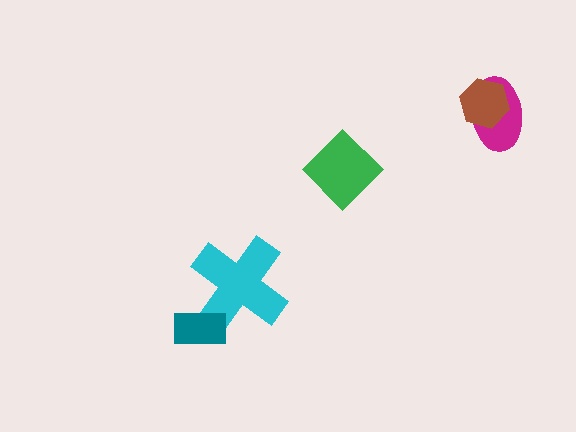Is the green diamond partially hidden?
No, no other shape covers it.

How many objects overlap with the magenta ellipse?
1 object overlaps with the magenta ellipse.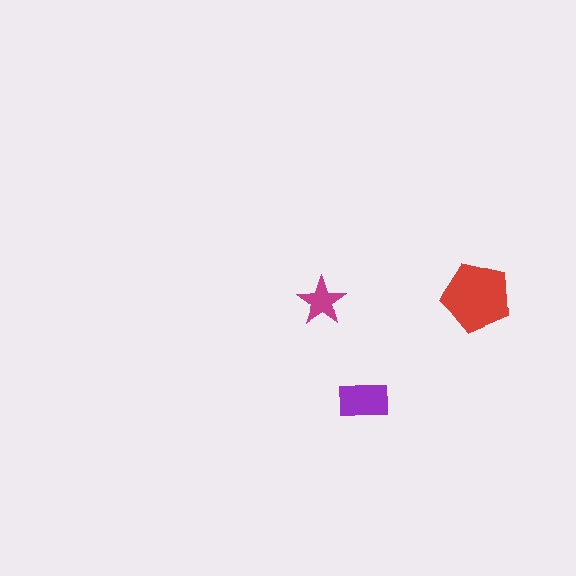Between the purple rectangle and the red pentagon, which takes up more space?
The red pentagon.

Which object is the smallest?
The magenta star.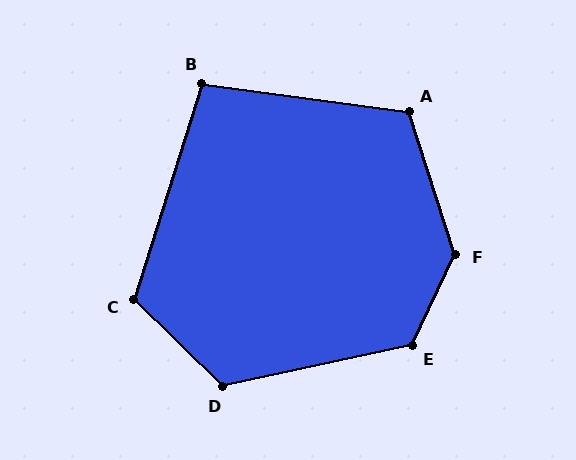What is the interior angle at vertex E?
Approximately 128 degrees (obtuse).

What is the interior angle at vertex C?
Approximately 117 degrees (obtuse).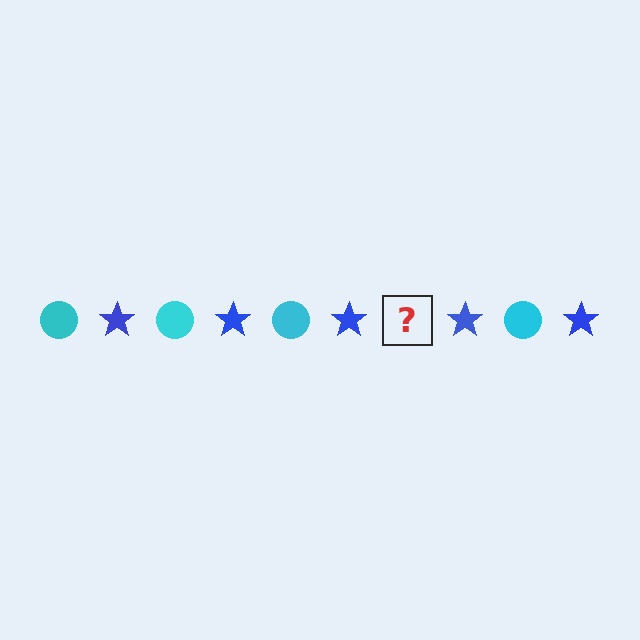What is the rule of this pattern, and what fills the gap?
The rule is that the pattern alternates between cyan circle and blue star. The gap should be filled with a cyan circle.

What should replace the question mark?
The question mark should be replaced with a cyan circle.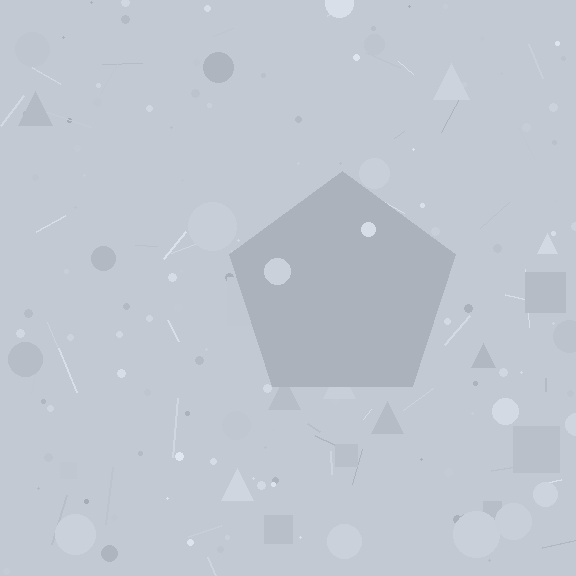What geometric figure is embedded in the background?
A pentagon is embedded in the background.